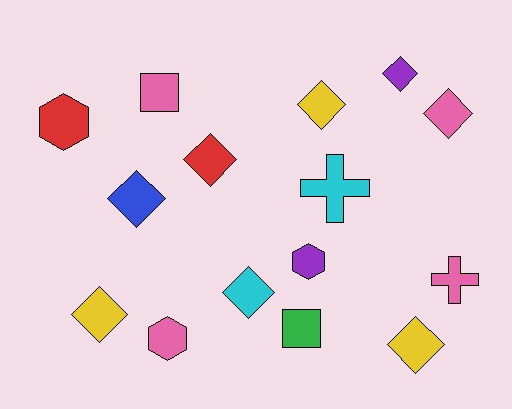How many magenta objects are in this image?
There are no magenta objects.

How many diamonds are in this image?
There are 8 diamonds.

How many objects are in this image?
There are 15 objects.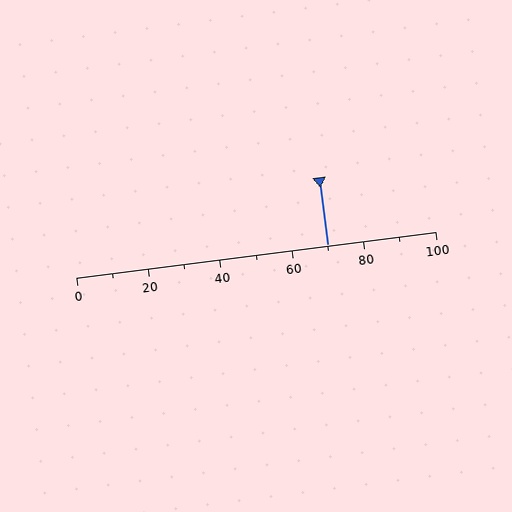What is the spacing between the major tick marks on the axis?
The major ticks are spaced 20 apart.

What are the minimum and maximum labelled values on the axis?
The axis runs from 0 to 100.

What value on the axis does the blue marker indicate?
The marker indicates approximately 70.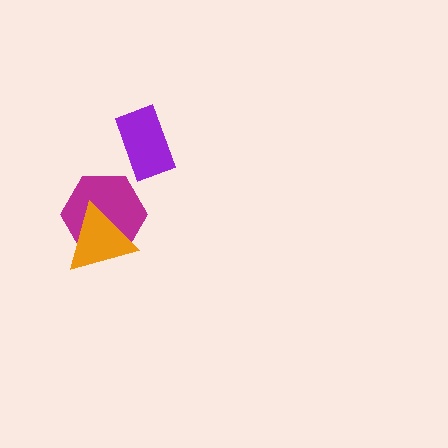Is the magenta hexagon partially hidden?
Yes, it is partially covered by another shape.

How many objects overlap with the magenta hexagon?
1 object overlaps with the magenta hexagon.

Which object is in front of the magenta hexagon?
The orange triangle is in front of the magenta hexagon.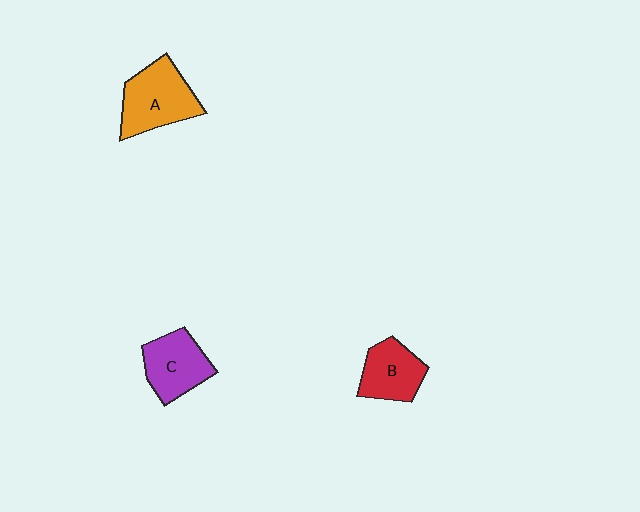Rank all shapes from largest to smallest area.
From largest to smallest: A (orange), C (purple), B (red).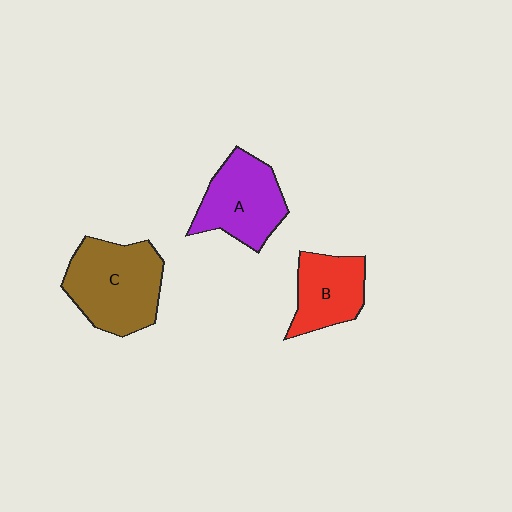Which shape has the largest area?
Shape C (brown).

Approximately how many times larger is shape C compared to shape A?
Approximately 1.2 times.